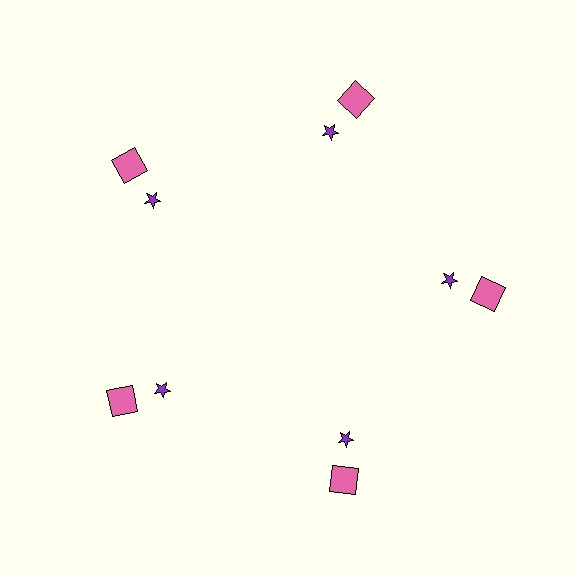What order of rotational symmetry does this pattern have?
This pattern has 5-fold rotational symmetry.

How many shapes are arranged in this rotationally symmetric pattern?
There are 10 shapes, arranged in 5 groups of 2.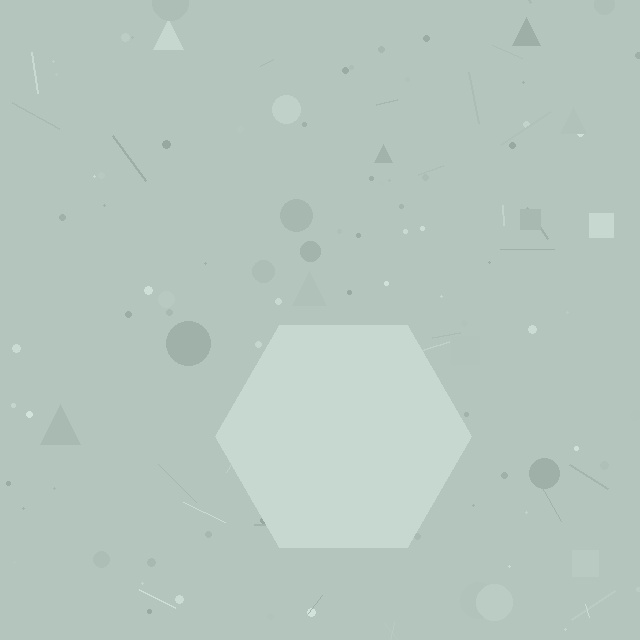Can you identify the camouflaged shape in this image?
The camouflaged shape is a hexagon.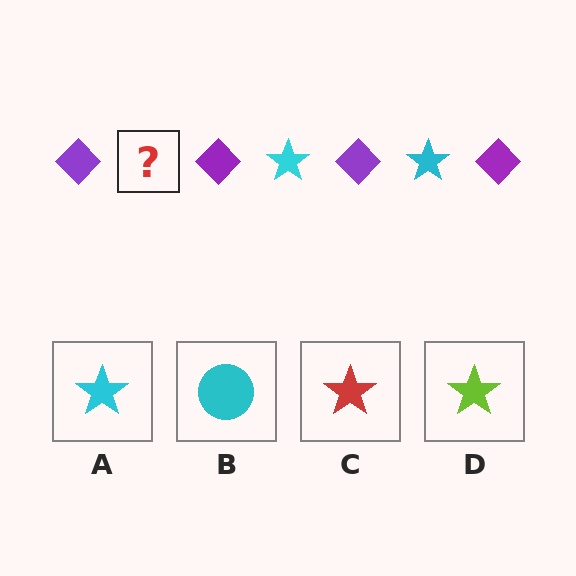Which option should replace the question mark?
Option A.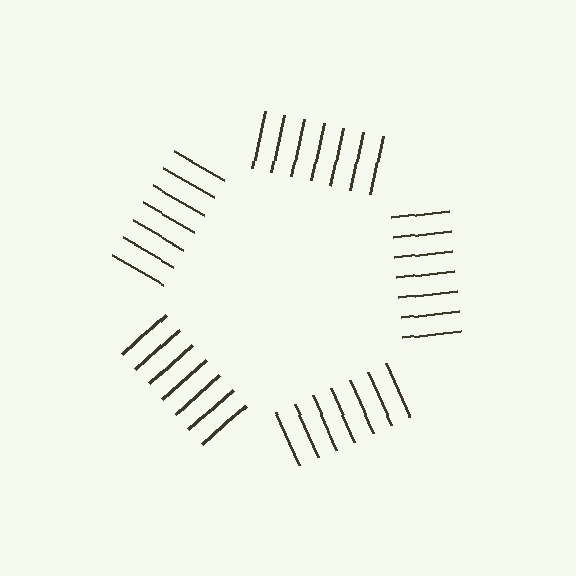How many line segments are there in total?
35 — 7 along each of the 5 edges.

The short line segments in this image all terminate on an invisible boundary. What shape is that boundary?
An illusory pentagon — the line segments terminate on its edges but no continuous stroke is drawn.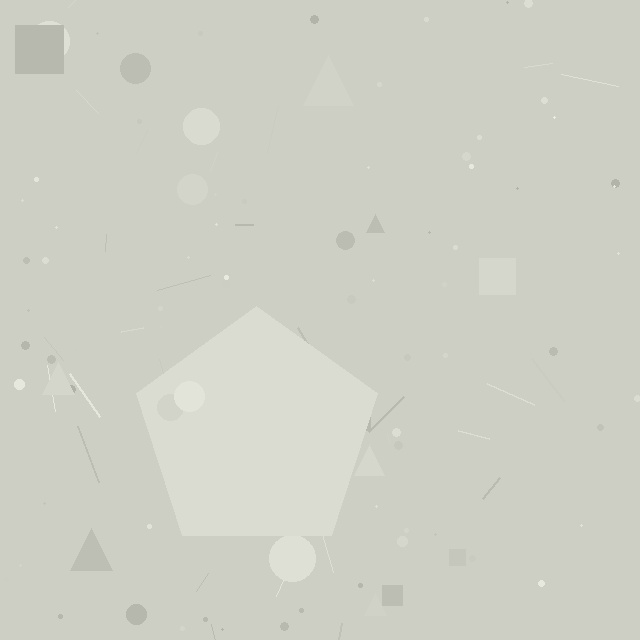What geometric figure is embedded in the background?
A pentagon is embedded in the background.